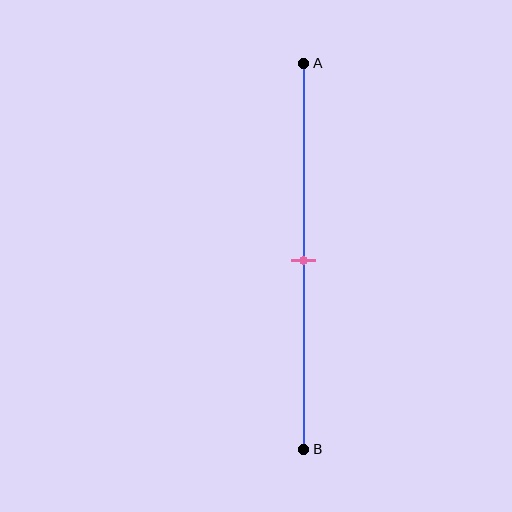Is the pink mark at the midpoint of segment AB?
Yes, the mark is approximately at the midpoint.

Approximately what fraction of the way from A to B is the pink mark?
The pink mark is approximately 50% of the way from A to B.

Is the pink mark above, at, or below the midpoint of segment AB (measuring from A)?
The pink mark is approximately at the midpoint of segment AB.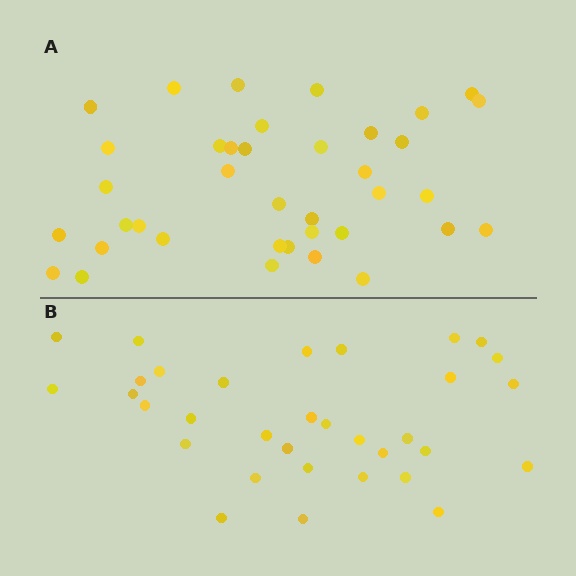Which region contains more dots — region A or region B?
Region A (the top region) has more dots.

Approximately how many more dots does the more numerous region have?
Region A has about 5 more dots than region B.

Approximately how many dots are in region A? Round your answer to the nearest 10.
About 40 dots. (The exact count is 38, which rounds to 40.)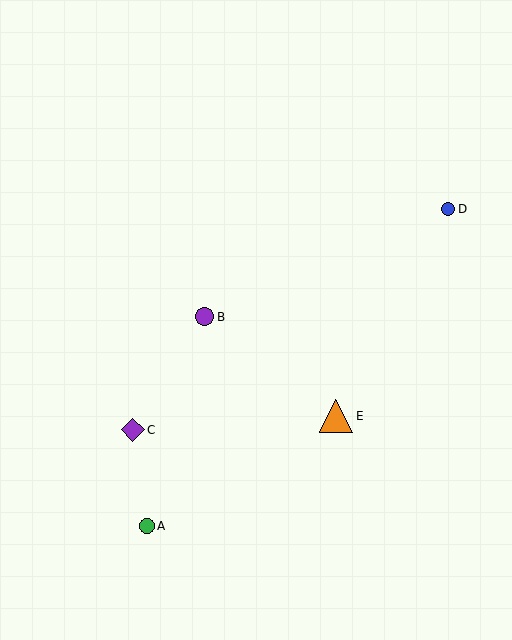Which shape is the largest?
The orange triangle (labeled E) is the largest.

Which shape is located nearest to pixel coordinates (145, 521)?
The green circle (labeled A) at (147, 526) is nearest to that location.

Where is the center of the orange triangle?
The center of the orange triangle is at (336, 416).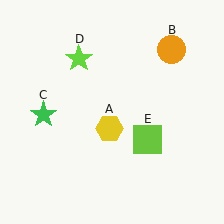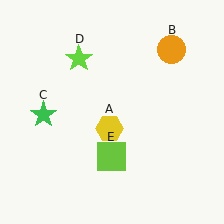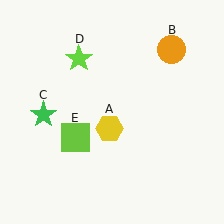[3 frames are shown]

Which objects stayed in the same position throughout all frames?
Yellow hexagon (object A) and orange circle (object B) and green star (object C) and lime star (object D) remained stationary.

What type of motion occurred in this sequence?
The lime square (object E) rotated clockwise around the center of the scene.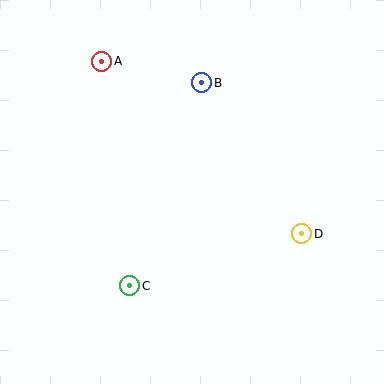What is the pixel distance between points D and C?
The distance between D and C is 180 pixels.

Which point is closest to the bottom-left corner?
Point C is closest to the bottom-left corner.